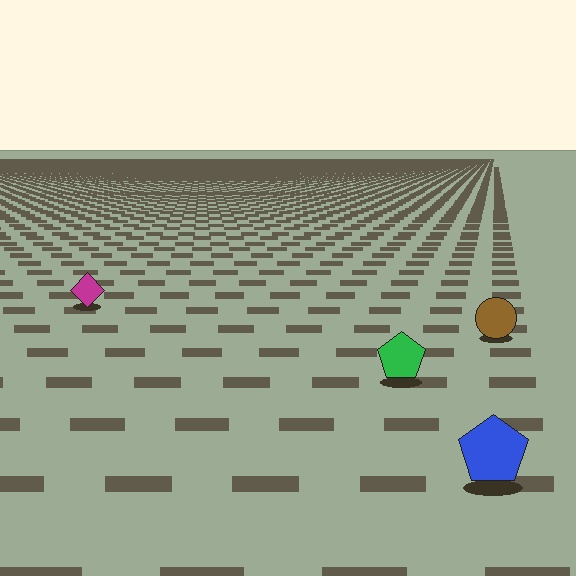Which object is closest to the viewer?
The blue pentagon is closest. The texture marks near it are larger and more spread out.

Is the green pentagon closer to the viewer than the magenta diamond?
Yes. The green pentagon is closer — you can tell from the texture gradient: the ground texture is coarser near it.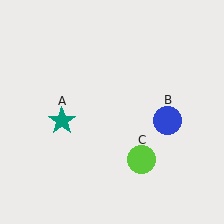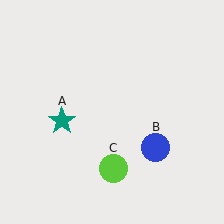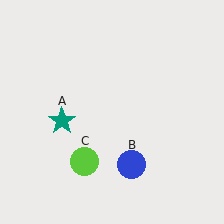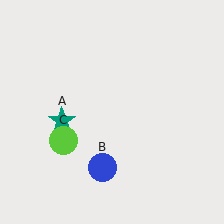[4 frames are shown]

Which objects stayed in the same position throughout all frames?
Teal star (object A) remained stationary.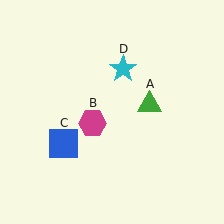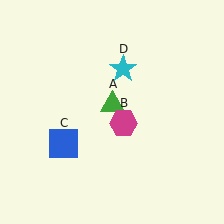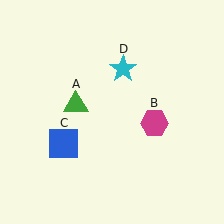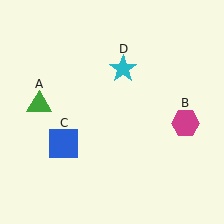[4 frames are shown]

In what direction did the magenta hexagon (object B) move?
The magenta hexagon (object B) moved right.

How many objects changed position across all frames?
2 objects changed position: green triangle (object A), magenta hexagon (object B).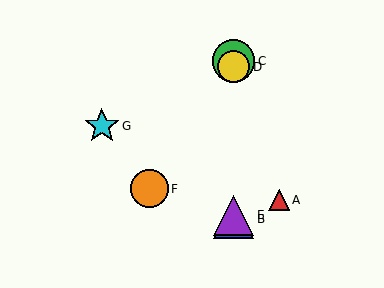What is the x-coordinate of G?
Object G is at x≈102.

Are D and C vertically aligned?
Yes, both are at x≈234.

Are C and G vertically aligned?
No, C is at x≈234 and G is at x≈102.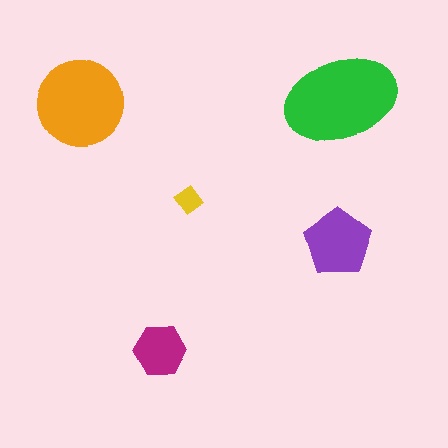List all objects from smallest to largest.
The yellow diamond, the magenta hexagon, the purple pentagon, the orange circle, the green ellipse.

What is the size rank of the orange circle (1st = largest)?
2nd.